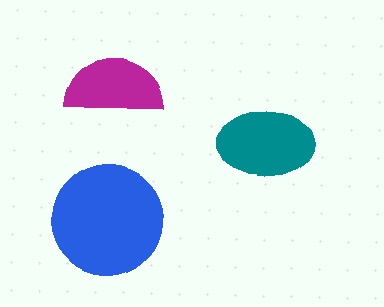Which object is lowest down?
The blue circle is bottommost.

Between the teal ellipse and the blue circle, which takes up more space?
The blue circle.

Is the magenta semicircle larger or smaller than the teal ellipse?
Smaller.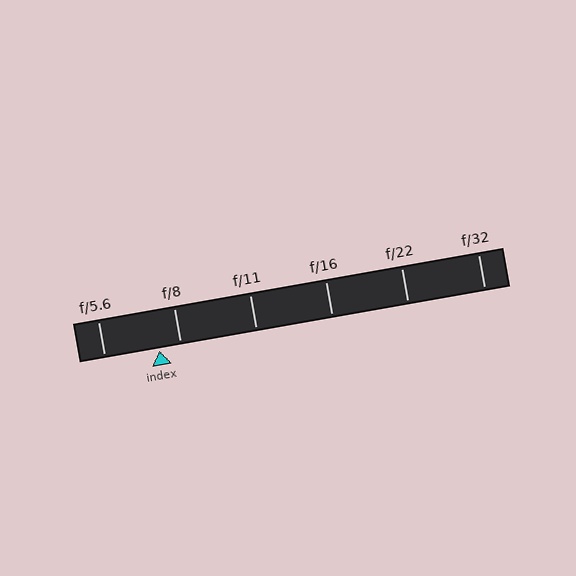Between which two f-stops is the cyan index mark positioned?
The index mark is between f/5.6 and f/8.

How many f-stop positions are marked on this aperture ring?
There are 6 f-stop positions marked.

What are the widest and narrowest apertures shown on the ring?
The widest aperture shown is f/5.6 and the narrowest is f/32.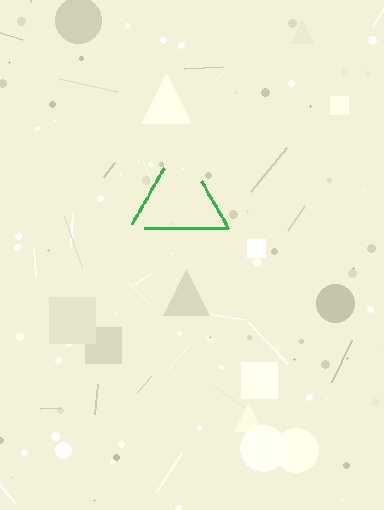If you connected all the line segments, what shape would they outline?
They would outline a triangle.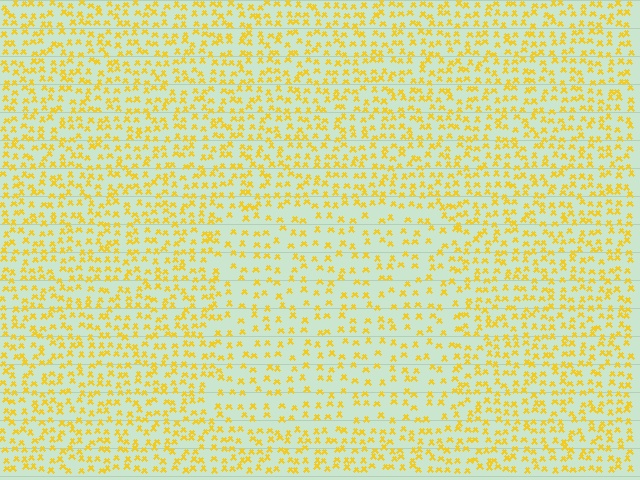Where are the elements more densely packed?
The elements are more densely packed outside the rectangle boundary.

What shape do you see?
I see a rectangle.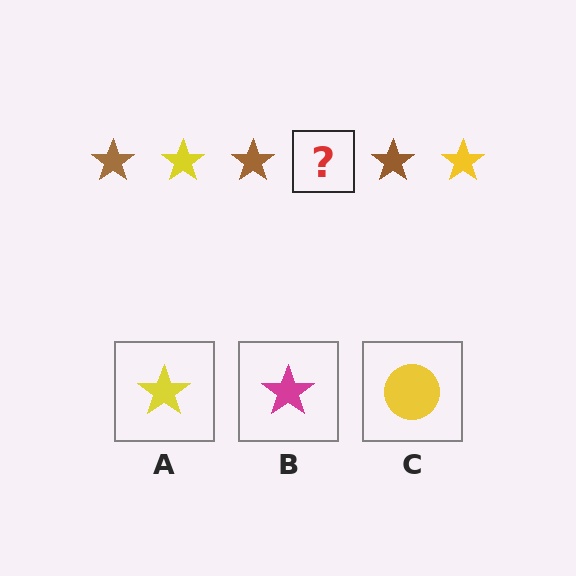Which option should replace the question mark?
Option A.